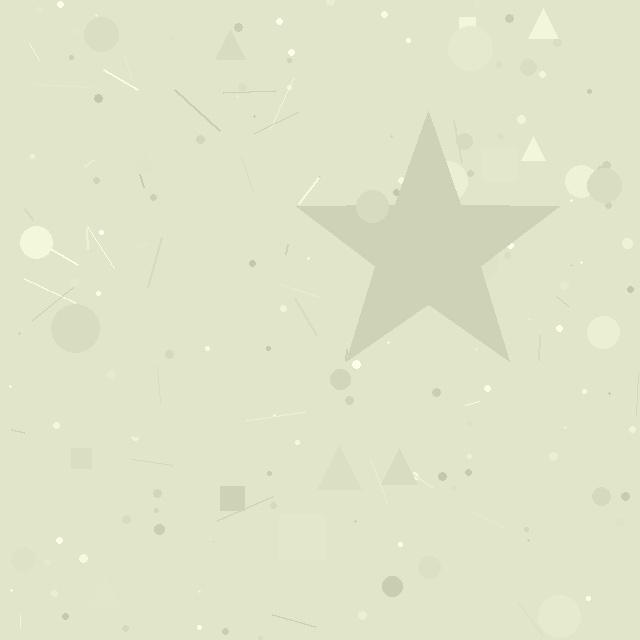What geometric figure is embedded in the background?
A star is embedded in the background.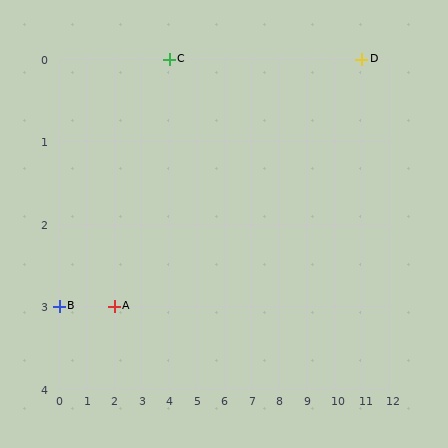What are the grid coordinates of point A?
Point A is at grid coordinates (2, 3).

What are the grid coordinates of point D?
Point D is at grid coordinates (11, 0).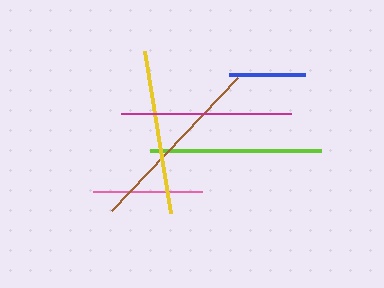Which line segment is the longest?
The brown line is the longest at approximately 183 pixels.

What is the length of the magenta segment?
The magenta segment is approximately 171 pixels long.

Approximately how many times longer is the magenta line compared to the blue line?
The magenta line is approximately 2.3 times the length of the blue line.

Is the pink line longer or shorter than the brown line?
The brown line is longer than the pink line.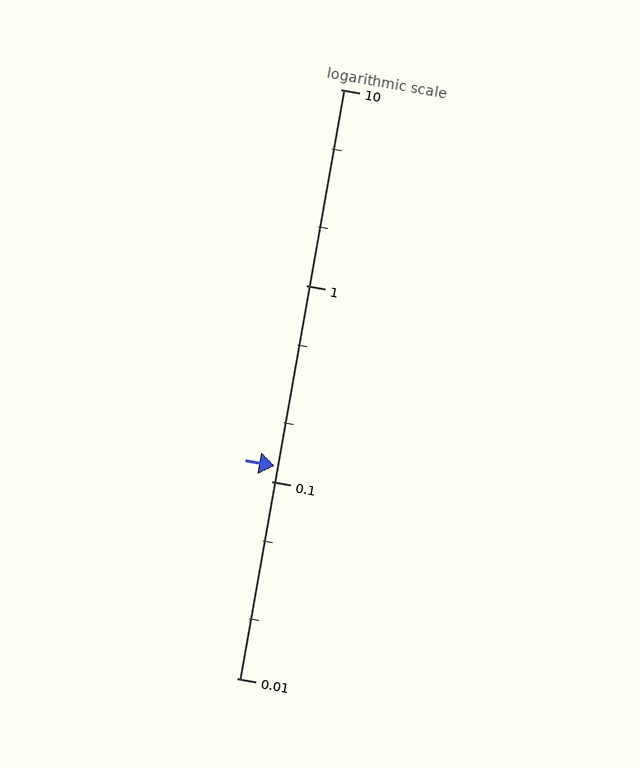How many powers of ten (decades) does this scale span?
The scale spans 3 decades, from 0.01 to 10.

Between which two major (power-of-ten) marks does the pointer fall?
The pointer is between 0.1 and 1.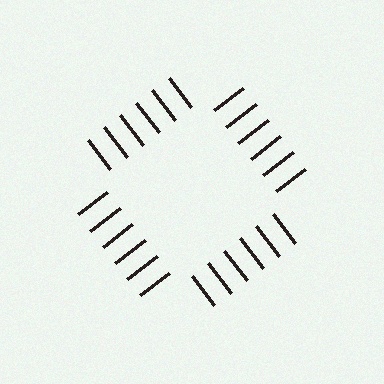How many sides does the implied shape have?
4 sides — the line-ends trace a square.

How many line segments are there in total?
24 — 6 along each of the 4 edges.